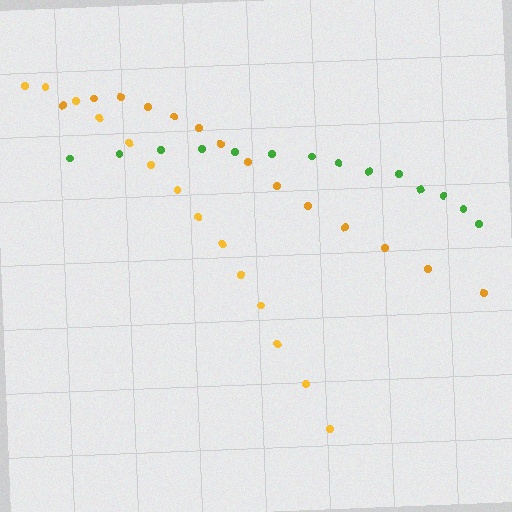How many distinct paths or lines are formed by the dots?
There are 3 distinct paths.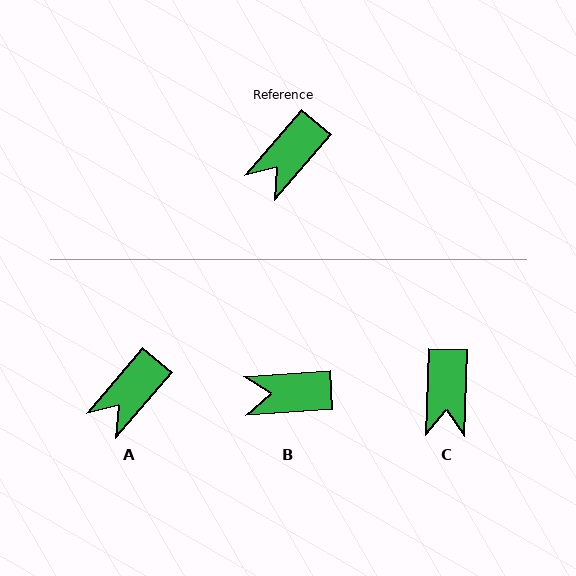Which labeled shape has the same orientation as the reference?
A.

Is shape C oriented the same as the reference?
No, it is off by about 39 degrees.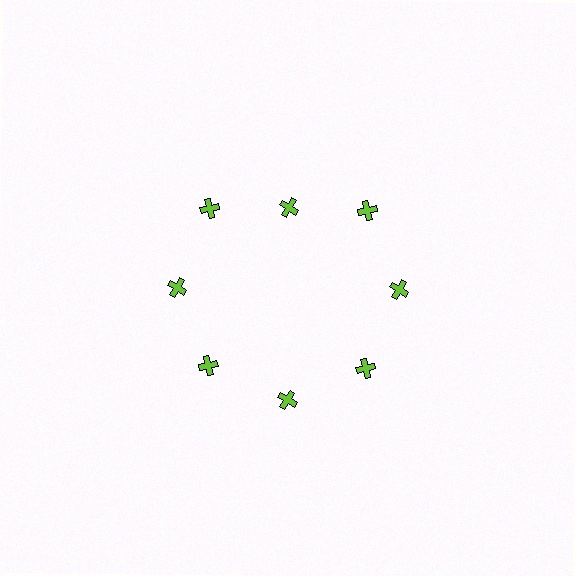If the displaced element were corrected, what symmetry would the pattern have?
It would have 8-fold rotational symmetry — the pattern would map onto itself every 45 degrees.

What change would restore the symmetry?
The symmetry would be restored by moving it outward, back onto the ring so that all 8 crosses sit at equal angles and equal distance from the center.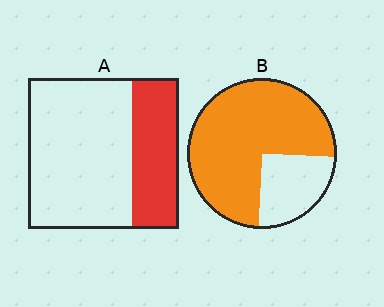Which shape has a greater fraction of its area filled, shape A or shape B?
Shape B.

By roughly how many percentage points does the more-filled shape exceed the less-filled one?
By roughly 45 percentage points (B over A).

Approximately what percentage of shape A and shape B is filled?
A is approximately 30% and B is approximately 75%.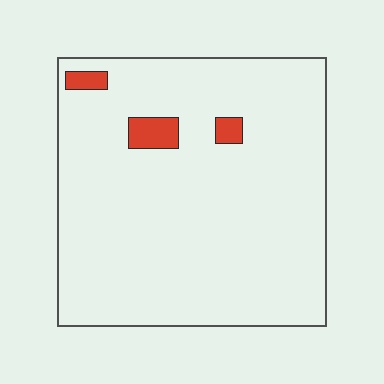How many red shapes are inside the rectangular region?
3.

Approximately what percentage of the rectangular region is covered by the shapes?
Approximately 5%.